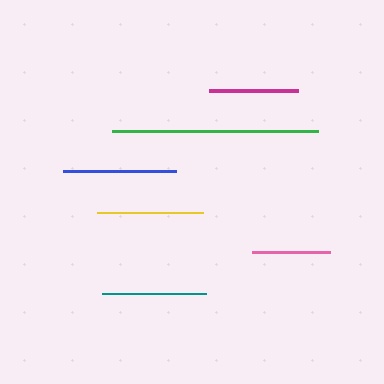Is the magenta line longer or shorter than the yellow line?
The yellow line is longer than the magenta line.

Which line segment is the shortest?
The pink line is the shortest at approximately 77 pixels.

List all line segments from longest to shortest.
From longest to shortest: green, blue, yellow, teal, magenta, pink.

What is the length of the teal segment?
The teal segment is approximately 105 pixels long.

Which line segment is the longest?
The green line is the longest at approximately 206 pixels.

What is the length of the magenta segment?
The magenta segment is approximately 89 pixels long.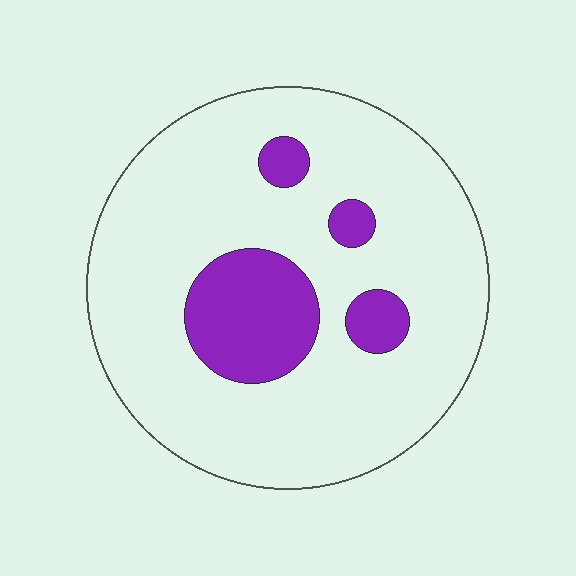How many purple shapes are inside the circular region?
4.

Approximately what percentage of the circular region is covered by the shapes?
Approximately 15%.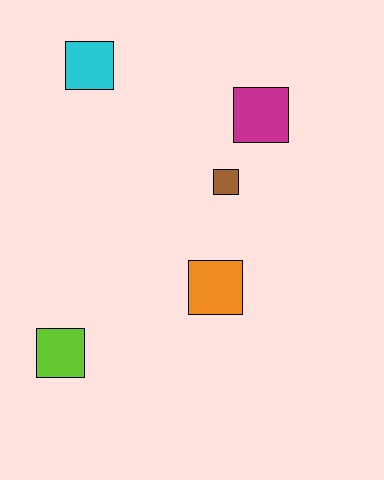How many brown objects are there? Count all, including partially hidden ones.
There is 1 brown object.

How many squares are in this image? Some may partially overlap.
There are 5 squares.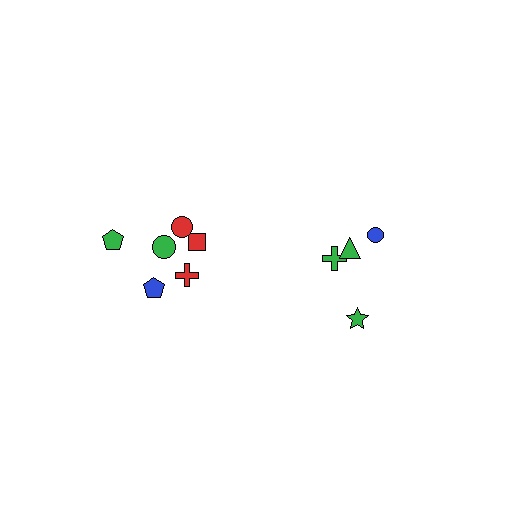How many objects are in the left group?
There are 6 objects.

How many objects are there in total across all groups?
There are 10 objects.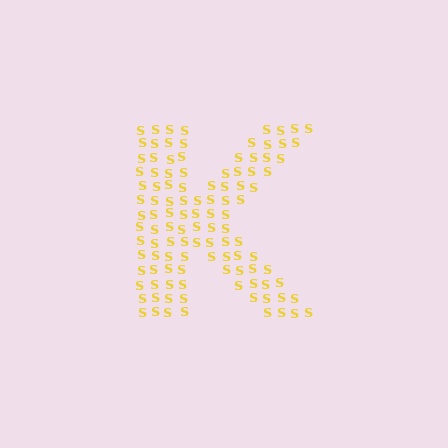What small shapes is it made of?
It is made of small letter S's.